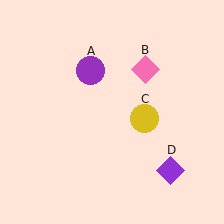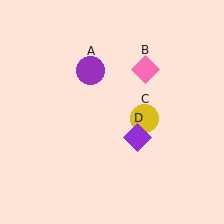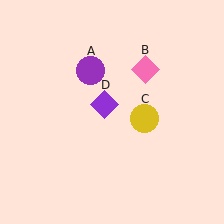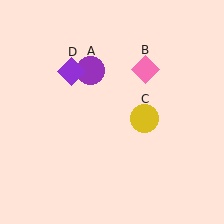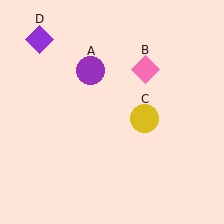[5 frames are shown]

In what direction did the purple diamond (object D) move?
The purple diamond (object D) moved up and to the left.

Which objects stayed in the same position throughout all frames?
Purple circle (object A) and pink diamond (object B) and yellow circle (object C) remained stationary.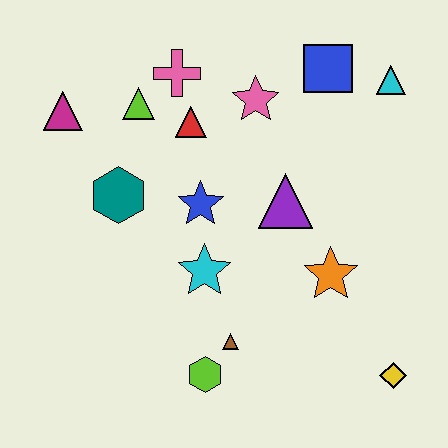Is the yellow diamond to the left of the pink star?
No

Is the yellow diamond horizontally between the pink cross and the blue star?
No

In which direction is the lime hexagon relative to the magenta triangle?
The lime hexagon is below the magenta triangle.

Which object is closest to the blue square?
The cyan triangle is closest to the blue square.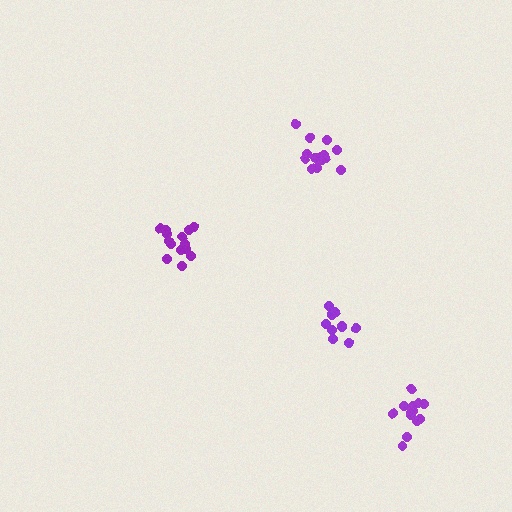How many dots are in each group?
Group 1: 14 dots, Group 2: 10 dots, Group 3: 14 dots, Group 4: 15 dots (53 total).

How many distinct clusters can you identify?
There are 4 distinct clusters.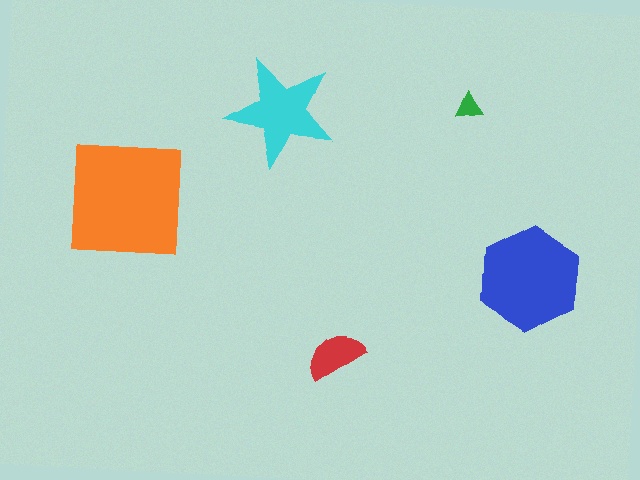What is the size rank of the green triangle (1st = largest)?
5th.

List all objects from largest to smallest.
The orange square, the blue hexagon, the cyan star, the red semicircle, the green triangle.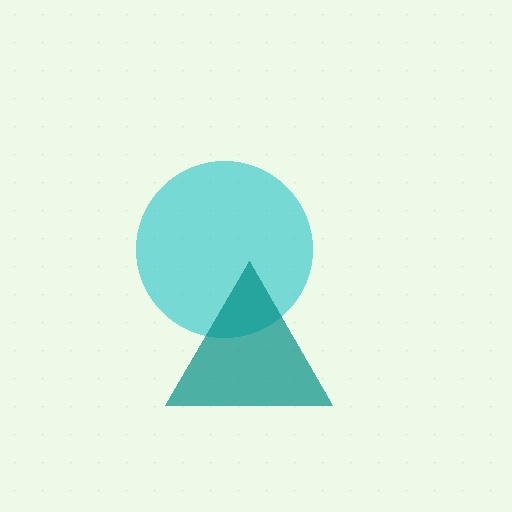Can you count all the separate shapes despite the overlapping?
Yes, there are 2 separate shapes.